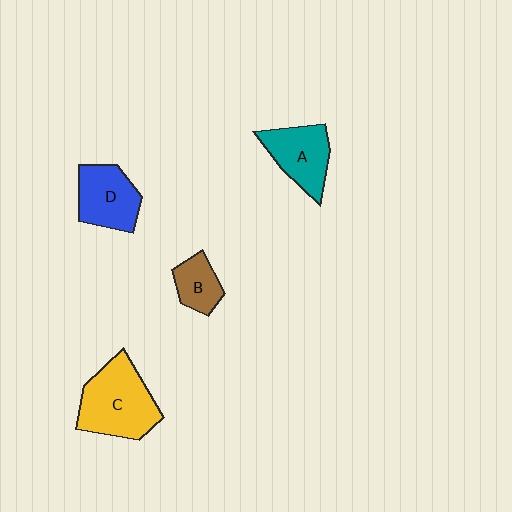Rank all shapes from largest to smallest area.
From largest to smallest: C (yellow), D (blue), A (teal), B (brown).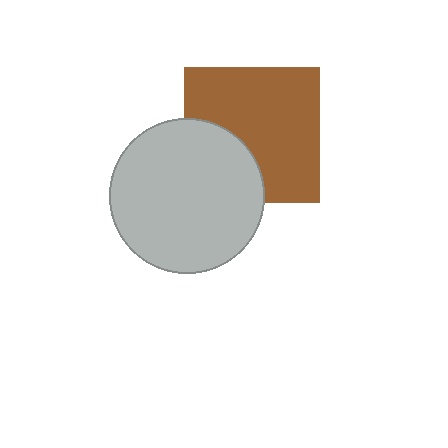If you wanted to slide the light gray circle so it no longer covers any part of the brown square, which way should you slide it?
Slide it toward the lower-left — that is the most direct way to separate the two shapes.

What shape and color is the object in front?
The object in front is a light gray circle.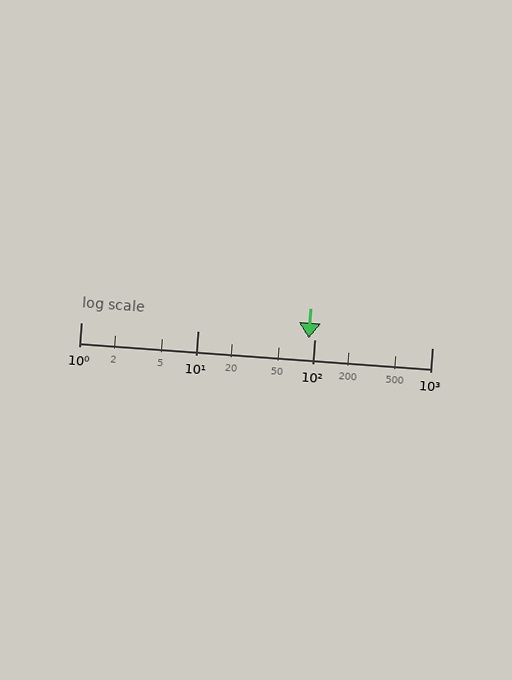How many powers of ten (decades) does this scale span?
The scale spans 3 decades, from 1 to 1000.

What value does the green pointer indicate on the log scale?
The pointer indicates approximately 89.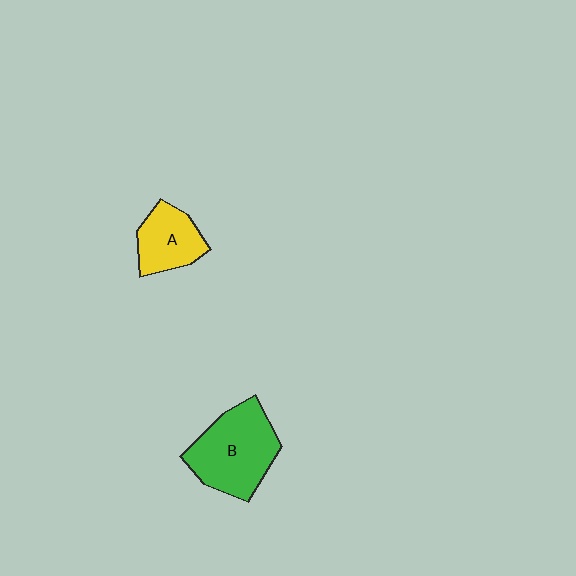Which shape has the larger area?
Shape B (green).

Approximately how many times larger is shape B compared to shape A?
Approximately 1.7 times.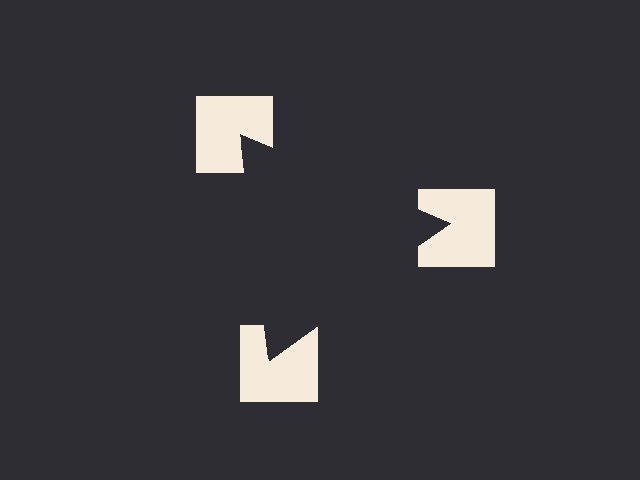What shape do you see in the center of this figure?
An illusory triangle — its edges are inferred from the aligned wedge cuts in the notched squares, not physically drawn.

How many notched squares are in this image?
There are 3 — one at each vertex of the illusory triangle.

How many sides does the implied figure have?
3 sides.